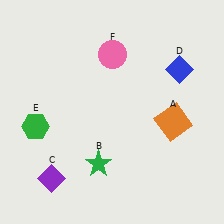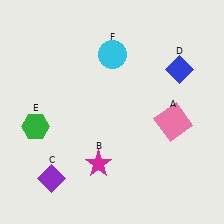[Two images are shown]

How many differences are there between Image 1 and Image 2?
There are 3 differences between the two images.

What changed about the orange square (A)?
In Image 1, A is orange. In Image 2, it changed to pink.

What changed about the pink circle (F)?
In Image 1, F is pink. In Image 2, it changed to cyan.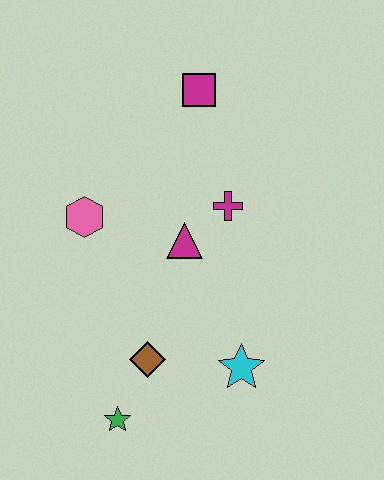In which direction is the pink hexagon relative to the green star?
The pink hexagon is above the green star.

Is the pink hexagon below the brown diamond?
No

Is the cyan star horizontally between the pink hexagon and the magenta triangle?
No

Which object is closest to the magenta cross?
The magenta triangle is closest to the magenta cross.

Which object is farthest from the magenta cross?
The green star is farthest from the magenta cross.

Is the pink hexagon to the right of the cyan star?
No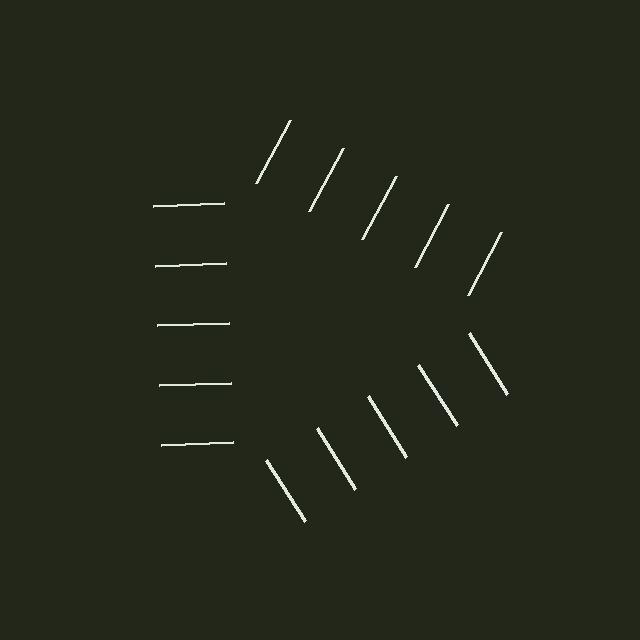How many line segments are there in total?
15 — 5 along each of the 3 edges.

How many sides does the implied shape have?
3 sides — the line-ends trace a triangle.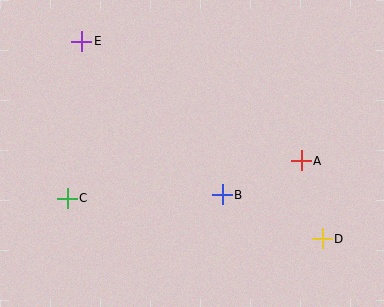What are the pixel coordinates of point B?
Point B is at (222, 195).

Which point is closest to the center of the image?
Point B at (222, 195) is closest to the center.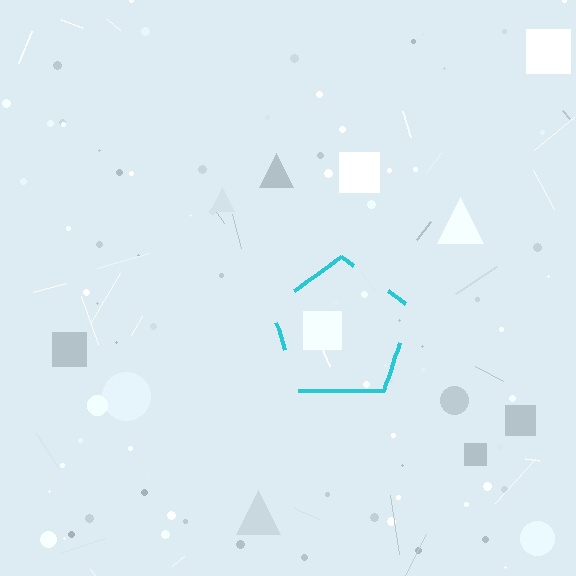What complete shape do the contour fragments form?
The contour fragments form a pentagon.